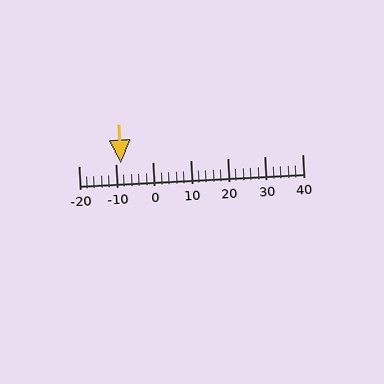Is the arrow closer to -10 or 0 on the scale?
The arrow is closer to -10.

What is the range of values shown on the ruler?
The ruler shows values from -20 to 40.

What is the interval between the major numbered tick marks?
The major tick marks are spaced 10 units apart.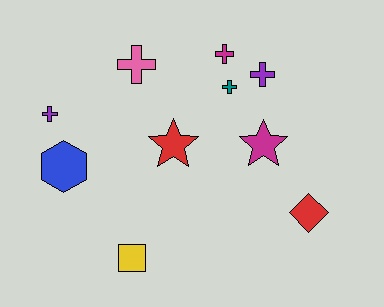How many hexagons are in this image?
There is 1 hexagon.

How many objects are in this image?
There are 10 objects.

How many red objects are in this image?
There are 2 red objects.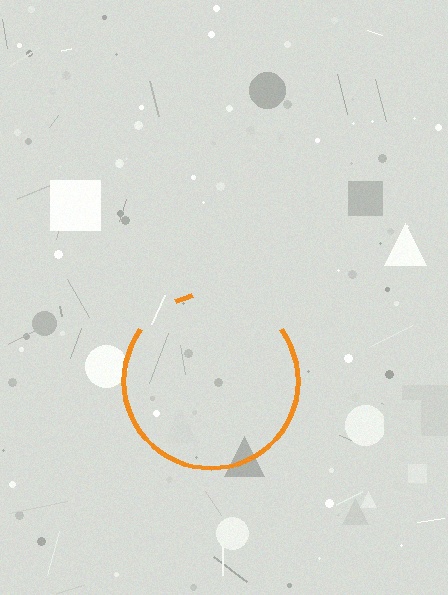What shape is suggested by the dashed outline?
The dashed outline suggests a circle.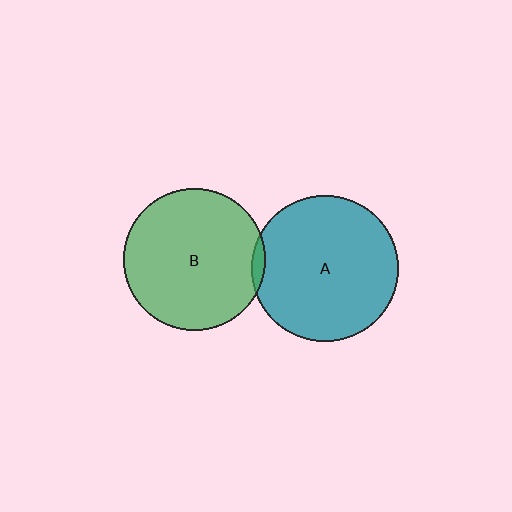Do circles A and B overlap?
Yes.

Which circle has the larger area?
Circle A (teal).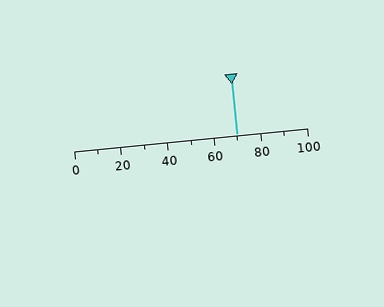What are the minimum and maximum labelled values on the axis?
The axis runs from 0 to 100.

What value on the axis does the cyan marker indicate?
The marker indicates approximately 70.